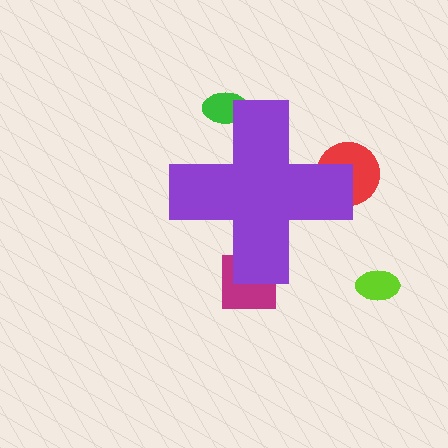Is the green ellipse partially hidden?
Yes, the green ellipse is partially hidden behind the purple cross.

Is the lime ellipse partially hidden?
No, the lime ellipse is fully visible.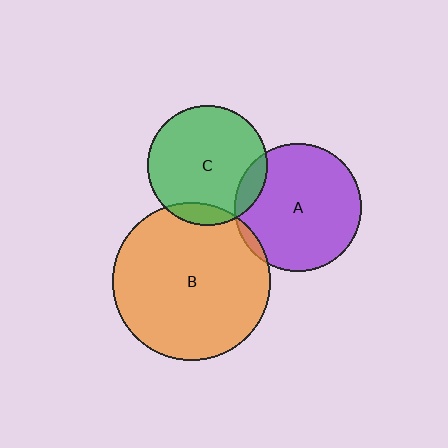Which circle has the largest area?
Circle B (orange).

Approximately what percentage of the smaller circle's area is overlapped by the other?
Approximately 10%.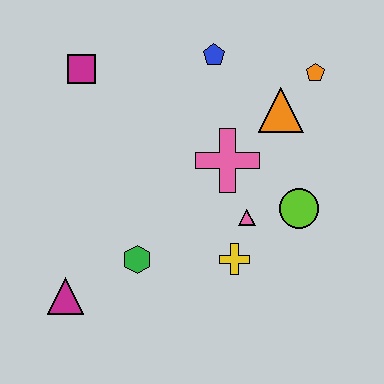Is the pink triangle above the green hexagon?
Yes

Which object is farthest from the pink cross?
The magenta triangle is farthest from the pink cross.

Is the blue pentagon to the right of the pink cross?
No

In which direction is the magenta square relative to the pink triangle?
The magenta square is to the left of the pink triangle.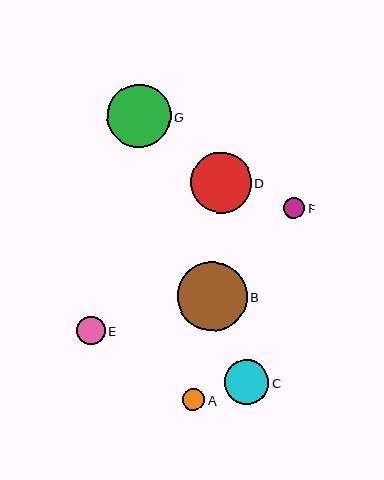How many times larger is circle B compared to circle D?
Circle B is approximately 1.1 times the size of circle D.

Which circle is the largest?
Circle B is the largest with a size of approximately 70 pixels.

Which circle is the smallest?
Circle F is the smallest with a size of approximately 21 pixels.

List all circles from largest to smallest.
From largest to smallest: B, G, D, C, E, A, F.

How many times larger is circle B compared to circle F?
Circle B is approximately 3.3 times the size of circle F.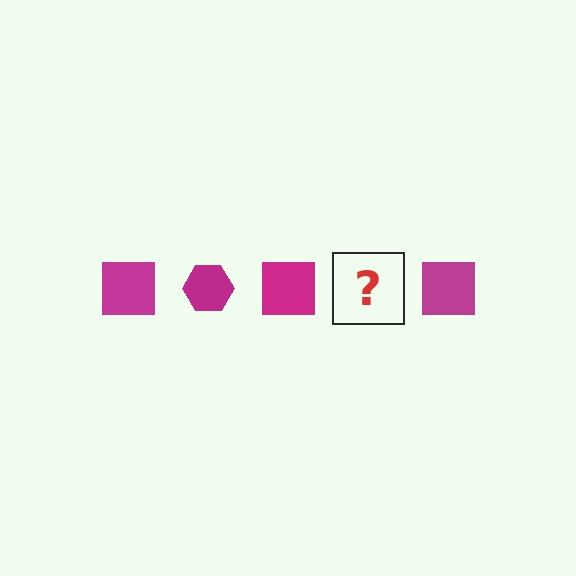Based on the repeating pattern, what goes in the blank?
The blank should be a magenta hexagon.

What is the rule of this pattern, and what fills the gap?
The rule is that the pattern cycles through square, hexagon shapes in magenta. The gap should be filled with a magenta hexagon.